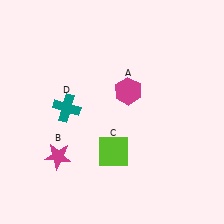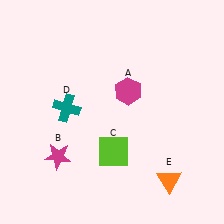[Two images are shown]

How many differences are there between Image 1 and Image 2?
There is 1 difference between the two images.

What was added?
An orange triangle (E) was added in Image 2.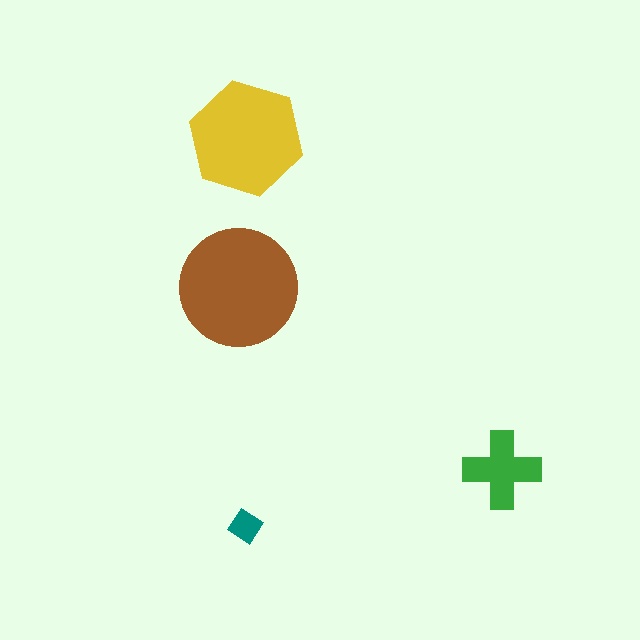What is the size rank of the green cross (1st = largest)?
3rd.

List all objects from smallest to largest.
The teal diamond, the green cross, the yellow hexagon, the brown circle.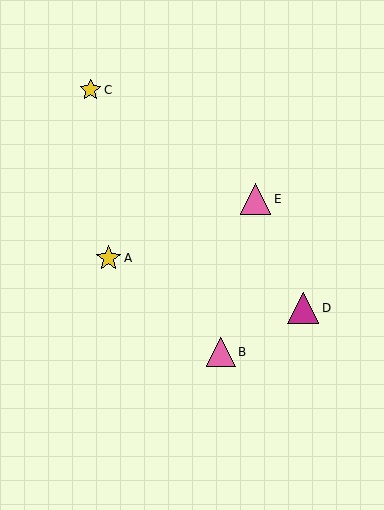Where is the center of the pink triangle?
The center of the pink triangle is at (256, 199).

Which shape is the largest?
The magenta triangle (labeled D) is the largest.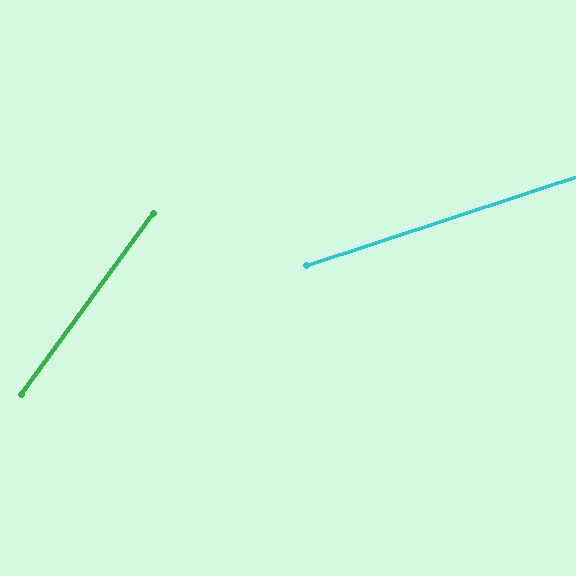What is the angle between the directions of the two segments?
Approximately 36 degrees.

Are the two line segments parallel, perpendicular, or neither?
Neither parallel nor perpendicular — they differ by about 36°.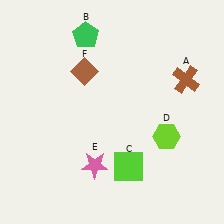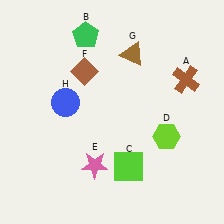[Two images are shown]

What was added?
A brown triangle (G), a blue circle (H) were added in Image 2.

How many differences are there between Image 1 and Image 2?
There are 2 differences between the two images.